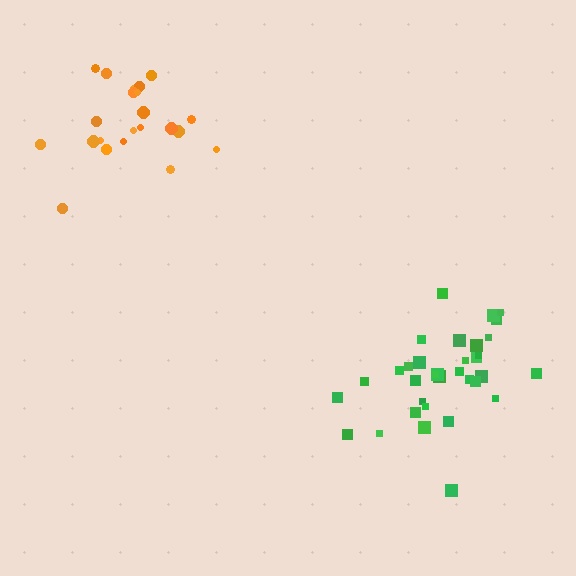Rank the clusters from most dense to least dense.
orange, green.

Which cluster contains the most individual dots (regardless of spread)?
Green (34).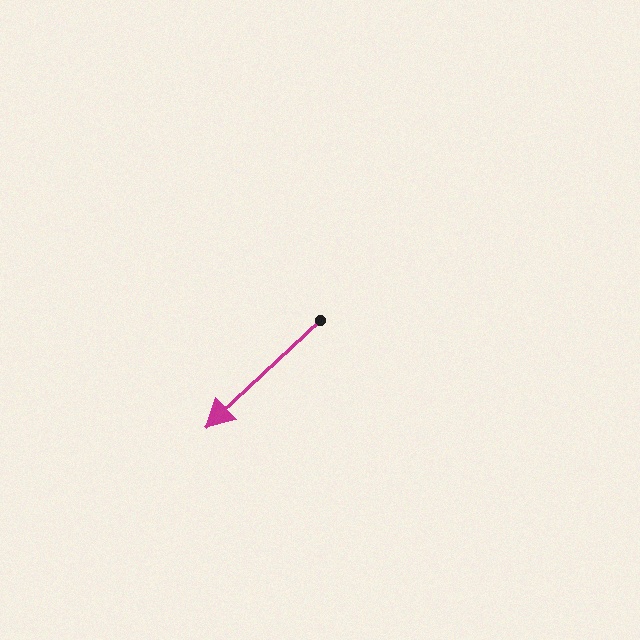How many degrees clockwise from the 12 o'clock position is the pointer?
Approximately 227 degrees.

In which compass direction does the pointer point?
Southwest.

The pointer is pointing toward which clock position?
Roughly 8 o'clock.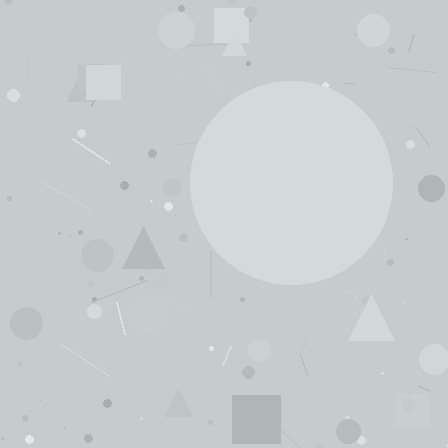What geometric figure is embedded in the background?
A circle is embedded in the background.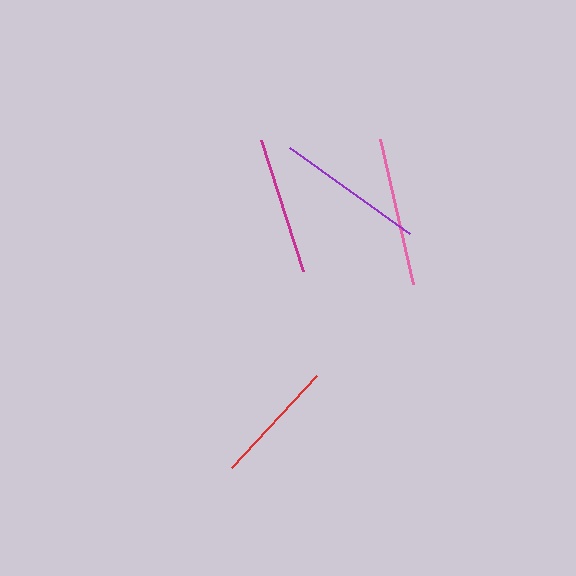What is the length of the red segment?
The red segment is approximately 125 pixels long.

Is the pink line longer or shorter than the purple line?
The pink line is longer than the purple line.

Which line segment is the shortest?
The red line is the shortest at approximately 125 pixels.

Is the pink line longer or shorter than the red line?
The pink line is longer than the red line.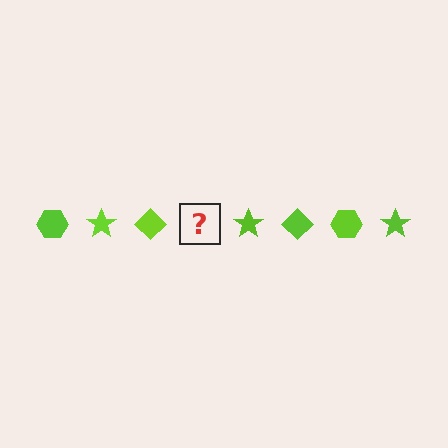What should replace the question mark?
The question mark should be replaced with a lime hexagon.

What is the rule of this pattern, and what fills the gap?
The rule is that the pattern cycles through hexagon, star, diamond shapes in lime. The gap should be filled with a lime hexagon.